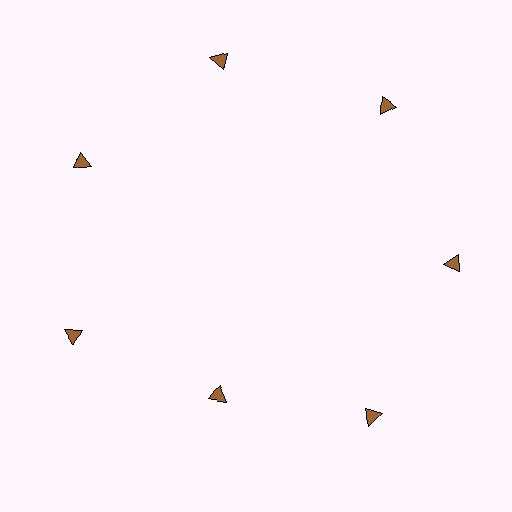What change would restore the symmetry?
The symmetry would be restored by moving it outward, back onto the ring so that all 7 triangles sit at equal angles and equal distance from the center.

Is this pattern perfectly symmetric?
No. The 7 brown triangles are arranged in a ring, but one element near the 6 o'clock position is pulled inward toward the center, breaking the 7-fold rotational symmetry.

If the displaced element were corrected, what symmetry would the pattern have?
It would have 7-fold rotational symmetry — the pattern would map onto itself every 51 degrees.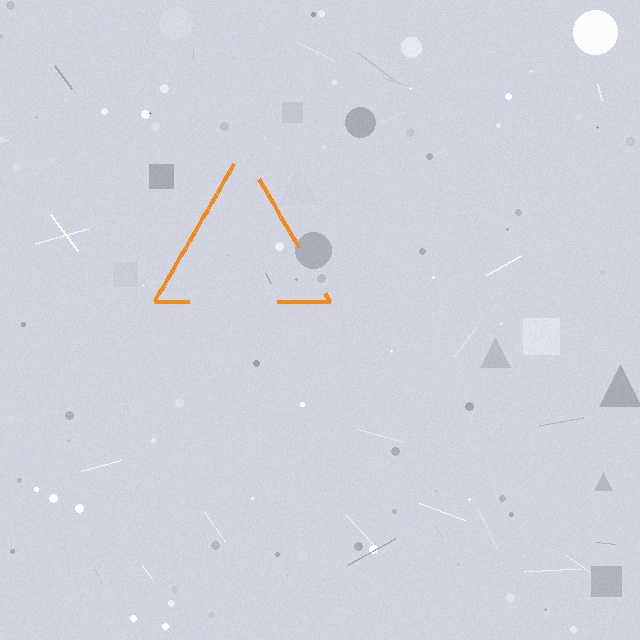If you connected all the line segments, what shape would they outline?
They would outline a triangle.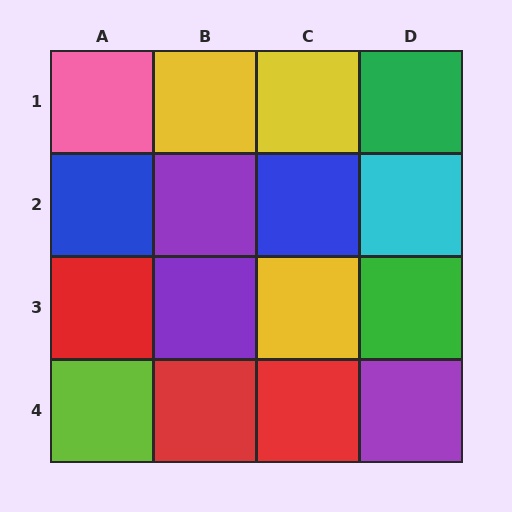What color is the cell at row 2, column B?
Purple.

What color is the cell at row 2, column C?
Blue.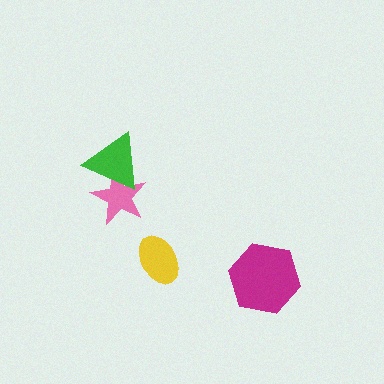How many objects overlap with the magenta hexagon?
0 objects overlap with the magenta hexagon.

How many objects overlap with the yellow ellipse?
0 objects overlap with the yellow ellipse.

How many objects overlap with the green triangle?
1 object overlaps with the green triangle.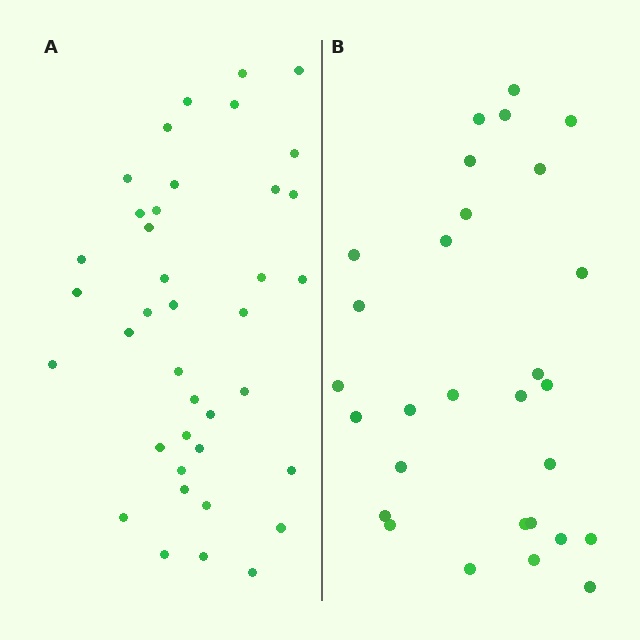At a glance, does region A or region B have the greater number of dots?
Region A (the left region) has more dots.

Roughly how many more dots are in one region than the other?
Region A has roughly 10 or so more dots than region B.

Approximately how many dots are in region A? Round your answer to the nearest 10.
About 40 dots. (The exact count is 39, which rounds to 40.)